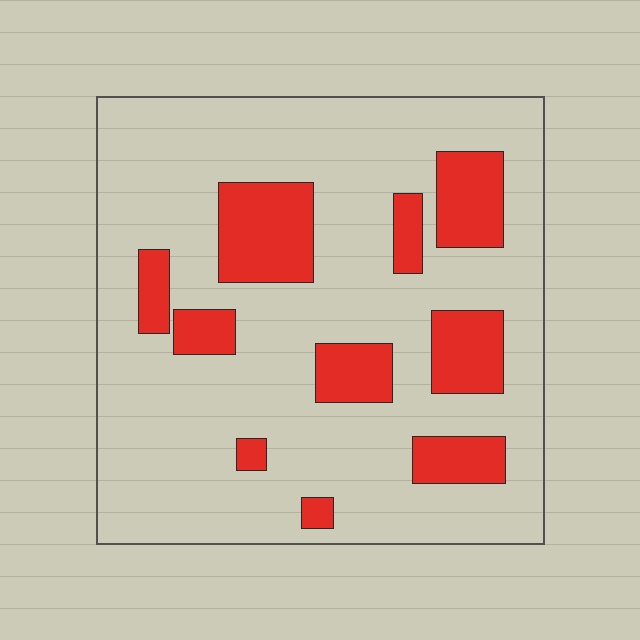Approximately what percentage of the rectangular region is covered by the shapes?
Approximately 20%.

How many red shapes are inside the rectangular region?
10.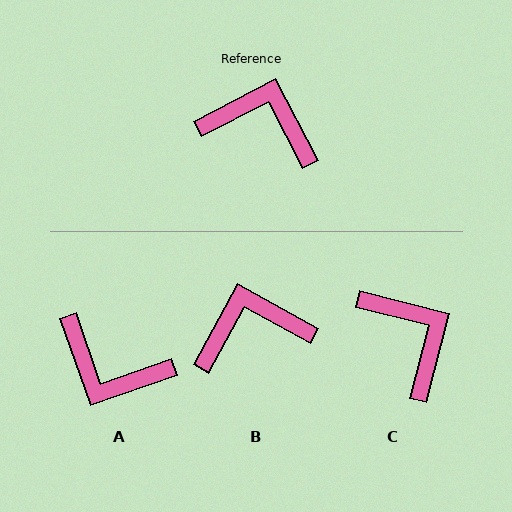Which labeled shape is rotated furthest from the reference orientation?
A, about 171 degrees away.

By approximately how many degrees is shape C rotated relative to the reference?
Approximately 42 degrees clockwise.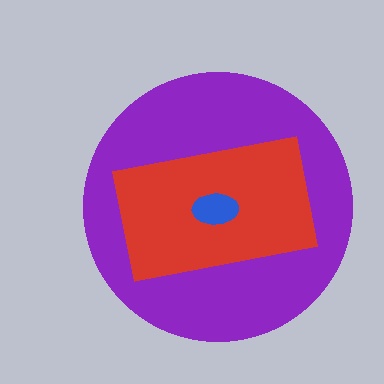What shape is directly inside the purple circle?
The red rectangle.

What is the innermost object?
The blue ellipse.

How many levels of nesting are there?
3.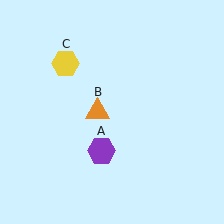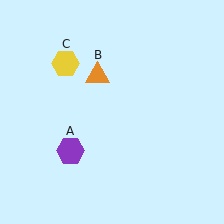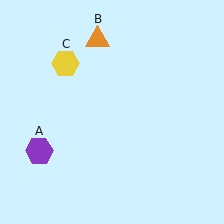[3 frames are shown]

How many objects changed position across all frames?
2 objects changed position: purple hexagon (object A), orange triangle (object B).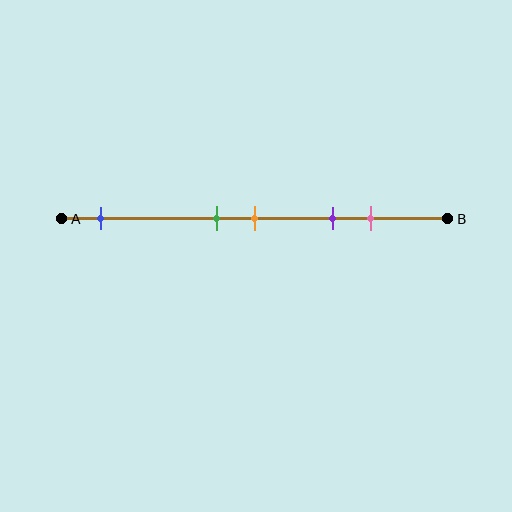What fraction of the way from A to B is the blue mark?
The blue mark is approximately 10% (0.1) of the way from A to B.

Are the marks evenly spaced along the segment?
No, the marks are not evenly spaced.